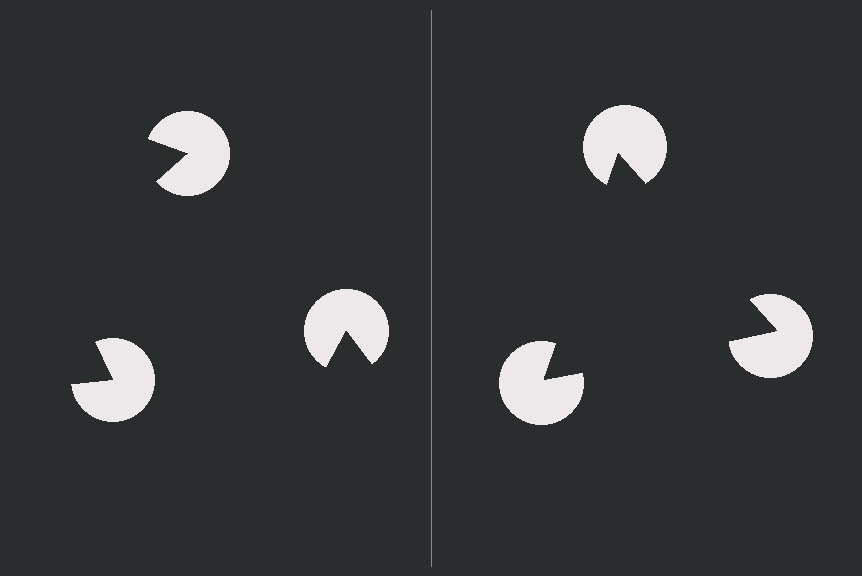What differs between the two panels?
The pac-man discs are positioned identically on both sides; only the wedge orientations differ. On the right they align to a triangle; on the left they are misaligned.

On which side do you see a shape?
An illusory triangle appears on the right side. On the left side the wedge cuts are rotated, so no coherent shape forms.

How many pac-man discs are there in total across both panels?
6 — 3 on each side.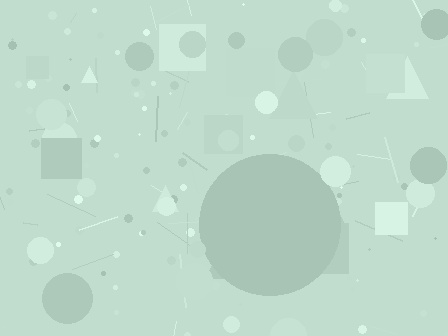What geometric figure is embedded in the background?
A circle is embedded in the background.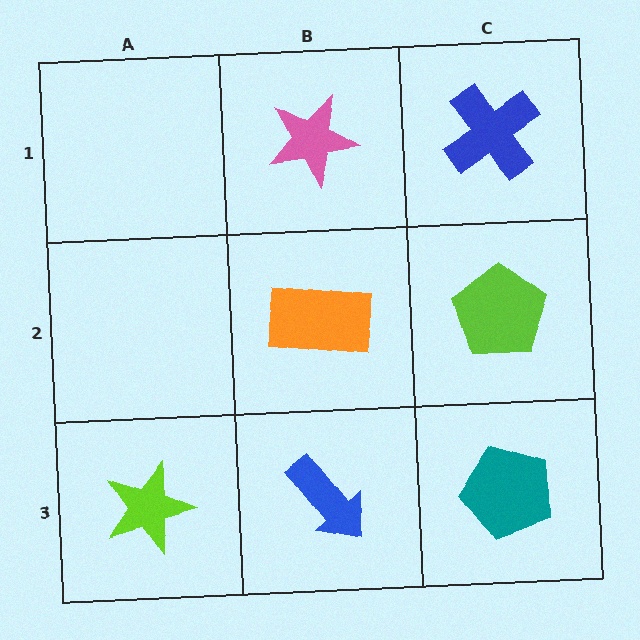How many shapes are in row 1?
2 shapes.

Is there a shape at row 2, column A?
No, that cell is empty.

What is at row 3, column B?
A blue arrow.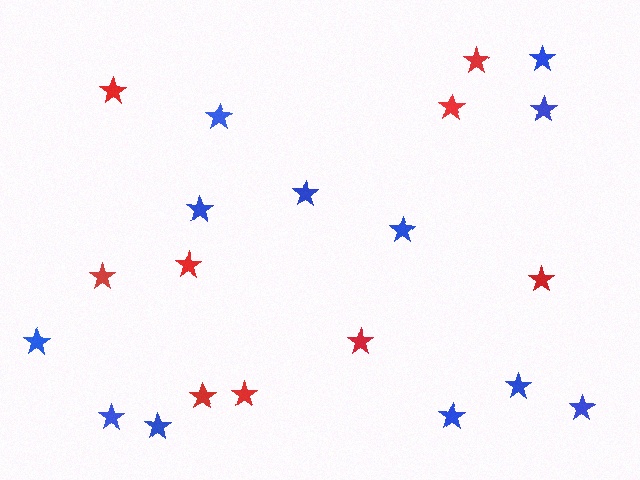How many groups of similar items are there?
There are 2 groups: one group of blue stars (12) and one group of red stars (9).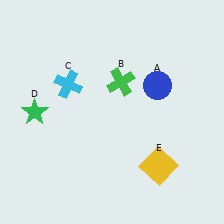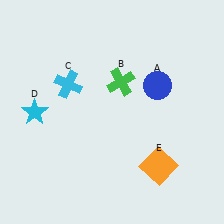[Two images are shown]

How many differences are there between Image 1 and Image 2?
There are 2 differences between the two images.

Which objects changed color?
D changed from green to cyan. E changed from yellow to orange.